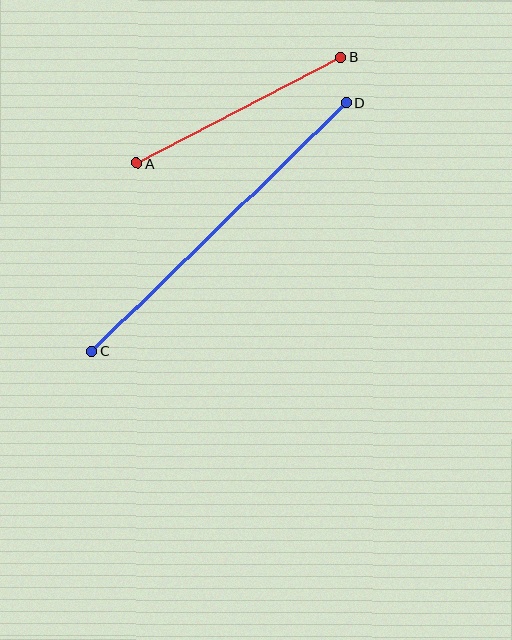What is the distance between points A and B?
The distance is approximately 231 pixels.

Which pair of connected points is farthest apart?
Points C and D are farthest apart.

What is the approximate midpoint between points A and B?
The midpoint is at approximately (239, 110) pixels.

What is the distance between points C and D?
The distance is approximately 355 pixels.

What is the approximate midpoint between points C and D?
The midpoint is at approximately (219, 227) pixels.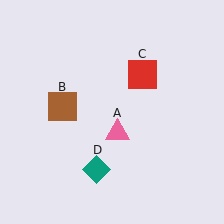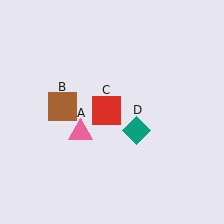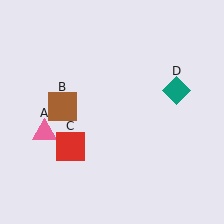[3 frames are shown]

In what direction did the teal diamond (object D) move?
The teal diamond (object D) moved up and to the right.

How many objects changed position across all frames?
3 objects changed position: pink triangle (object A), red square (object C), teal diamond (object D).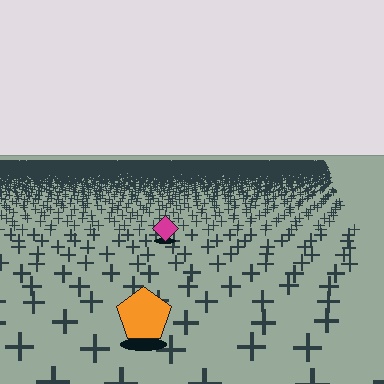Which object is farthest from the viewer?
The magenta diamond is farthest from the viewer. It appears smaller and the ground texture around it is denser.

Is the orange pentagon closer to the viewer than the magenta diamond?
Yes. The orange pentagon is closer — you can tell from the texture gradient: the ground texture is coarser near it.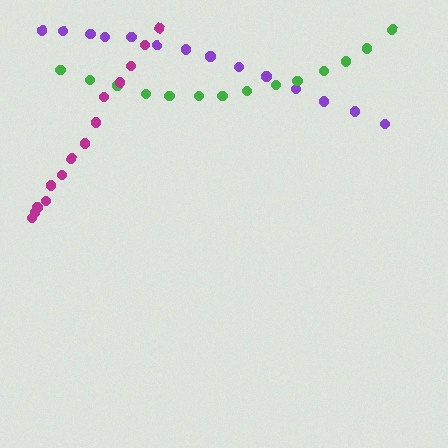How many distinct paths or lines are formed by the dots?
There are 3 distinct paths.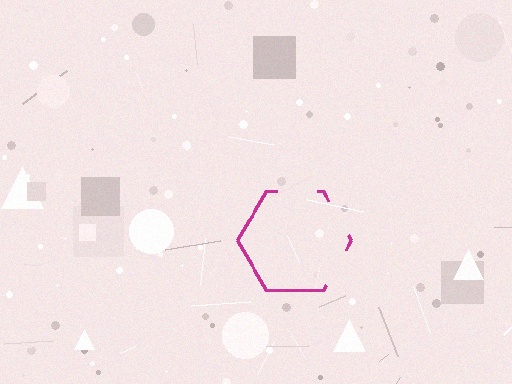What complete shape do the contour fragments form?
The contour fragments form a hexagon.